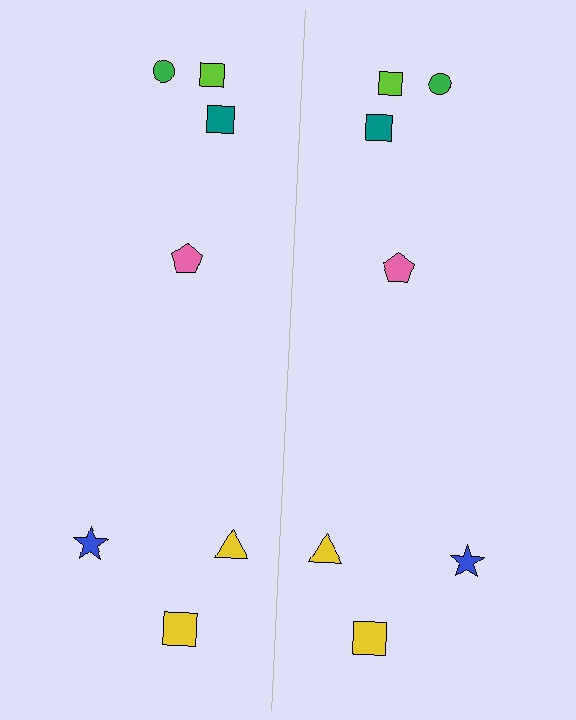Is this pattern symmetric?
Yes, this pattern has bilateral (reflection) symmetry.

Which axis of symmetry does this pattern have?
The pattern has a vertical axis of symmetry running through the center of the image.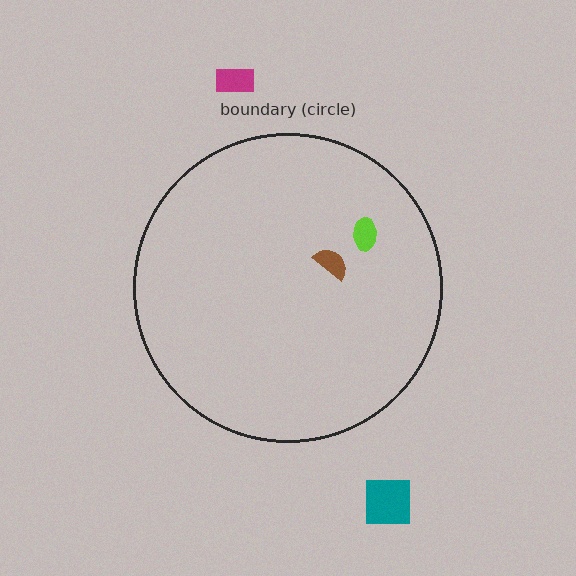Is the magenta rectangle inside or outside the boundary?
Outside.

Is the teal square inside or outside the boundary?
Outside.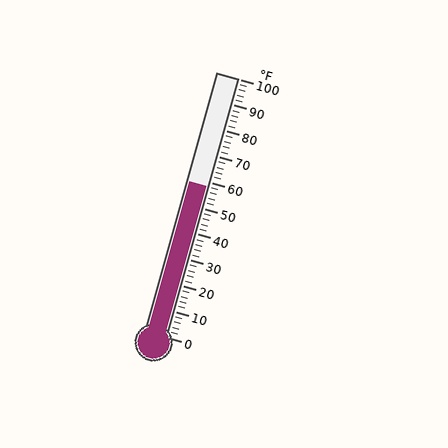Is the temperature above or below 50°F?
The temperature is above 50°F.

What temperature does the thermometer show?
The thermometer shows approximately 58°F.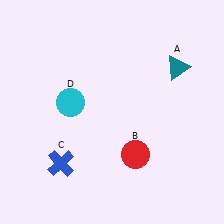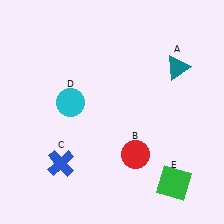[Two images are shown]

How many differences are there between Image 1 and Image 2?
There is 1 difference between the two images.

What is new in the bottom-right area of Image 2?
A green square (E) was added in the bottom-right area of Image 2.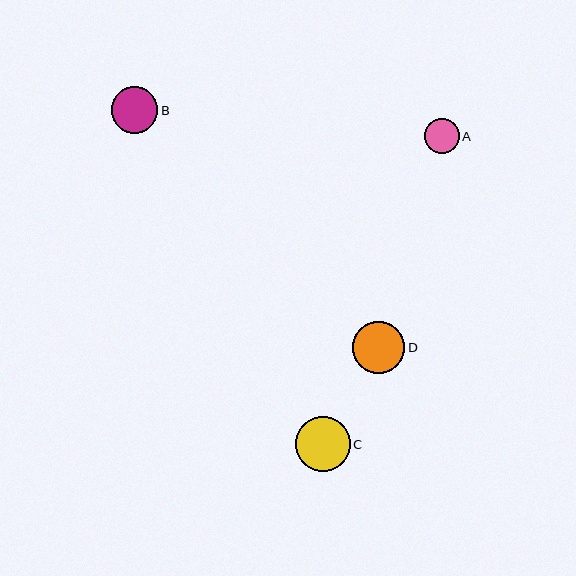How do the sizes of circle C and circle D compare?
Circle C and circle D are approximately the same size.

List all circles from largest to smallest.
From largest to smallest: C, D, B, A.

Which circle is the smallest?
Circle A is the smallest with a size of approximately 34 pixels.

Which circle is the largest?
Circle C is the largest with a size of approximately 55 pixels.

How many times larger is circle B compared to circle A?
Circle B is approximately 1.4 times the size of circle A.